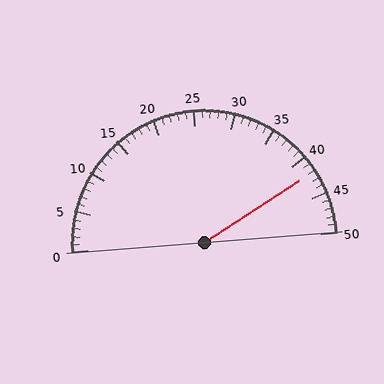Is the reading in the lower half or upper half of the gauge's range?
The reading is in the upper half of the range (0 to 50).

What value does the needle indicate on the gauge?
The needle indicates approximately 42.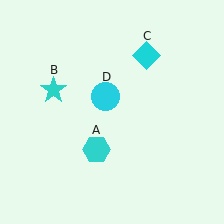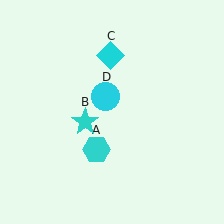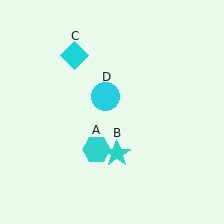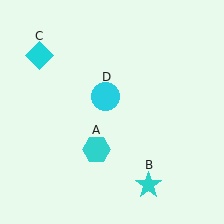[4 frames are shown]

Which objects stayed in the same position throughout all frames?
Cyan hexagon (object A) and cyan circle (object D) remained stationary.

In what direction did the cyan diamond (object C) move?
The cyan diamond (object C) moved left.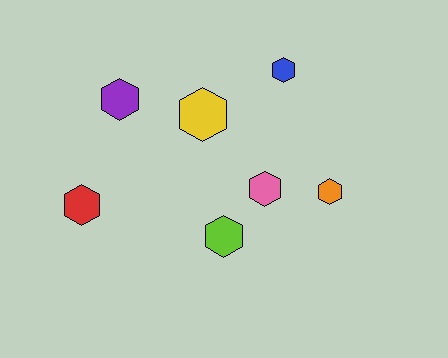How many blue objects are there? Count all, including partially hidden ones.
There is 1 blue object.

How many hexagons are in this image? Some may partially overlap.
There are 7 hexagons.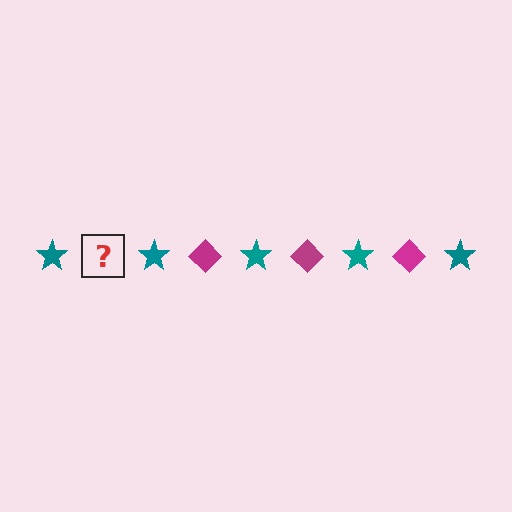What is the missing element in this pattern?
The missing element is a magenta diamond.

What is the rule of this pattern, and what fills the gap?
The rule is that the pattern alternates between teal star and magenta diamond. The gap should be filled with a magenta diamond.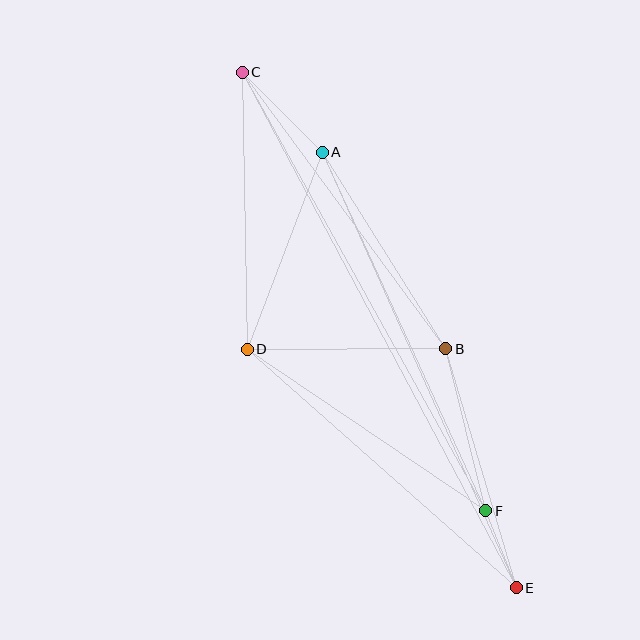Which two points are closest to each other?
Points E and F are closest to each other.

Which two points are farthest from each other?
Points C and E are farthest from each other.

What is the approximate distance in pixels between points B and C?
The distance between B and C is approximately 344 pixels.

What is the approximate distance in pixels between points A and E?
The distance between A and E is approximately 477 pixels.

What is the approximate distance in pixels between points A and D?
The distance between A and D is approximately 210 pixels.